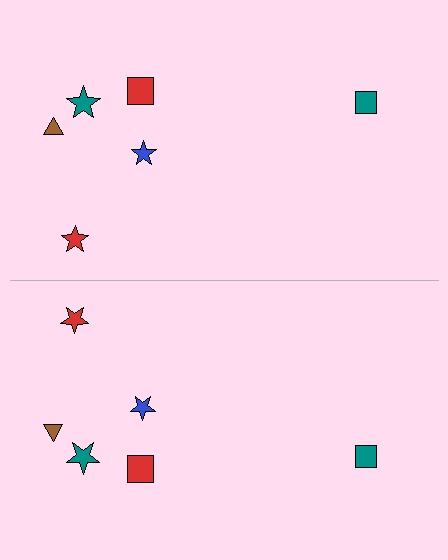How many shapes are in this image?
There are 12 shapes in this image.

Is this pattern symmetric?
Yes, this pattern has bilateral (reflection) symmetry.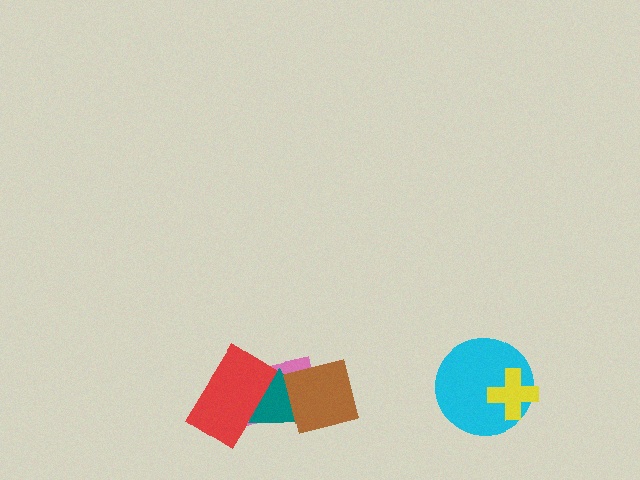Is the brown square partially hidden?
No, no other shape covers it.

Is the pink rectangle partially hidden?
Yes, it is partially covered by another shape.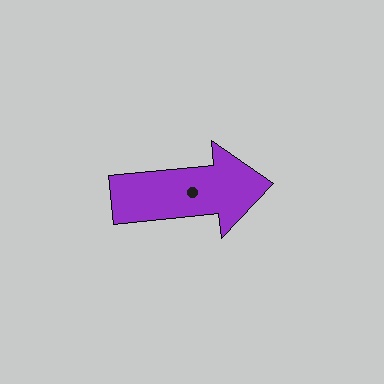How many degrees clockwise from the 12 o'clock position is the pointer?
Approximately 84 degrees.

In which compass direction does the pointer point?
East.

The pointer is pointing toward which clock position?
Roughly 3 o'clock.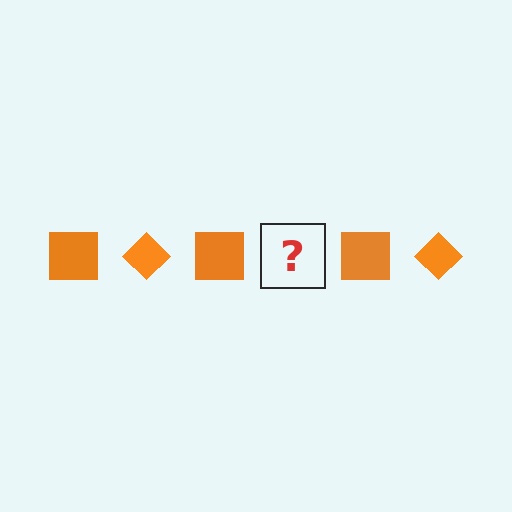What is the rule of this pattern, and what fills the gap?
The rule is that the pattern cycles through square, diamond shapes in orange. The gap should be filled with an orange diamond.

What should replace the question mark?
The question mark should be replaced with an orange diamond.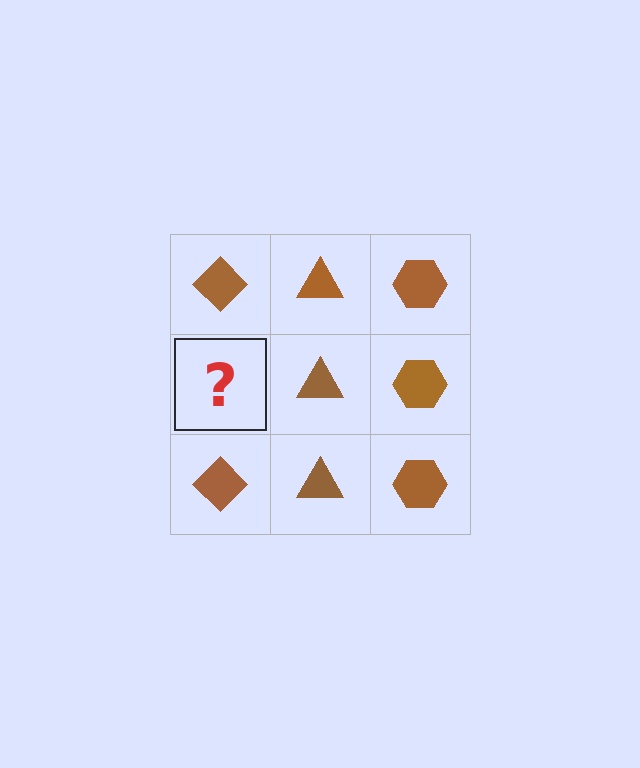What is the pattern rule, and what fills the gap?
The rule is that each column has a consistent shape. The gap should be filled with a brown diamond.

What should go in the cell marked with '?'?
The missing cell should contain a brown diamond.